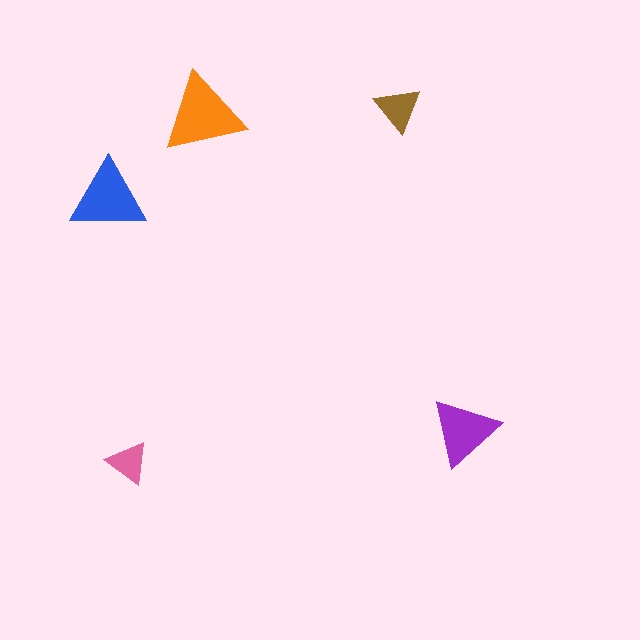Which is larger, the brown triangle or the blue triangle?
The blue one.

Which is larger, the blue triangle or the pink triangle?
The blue one.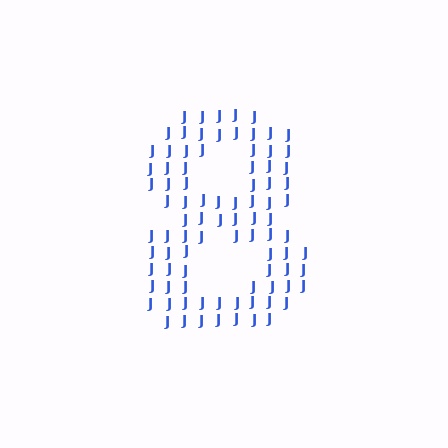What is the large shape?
The large shape is the digit 8.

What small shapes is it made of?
It is made of small letter J's.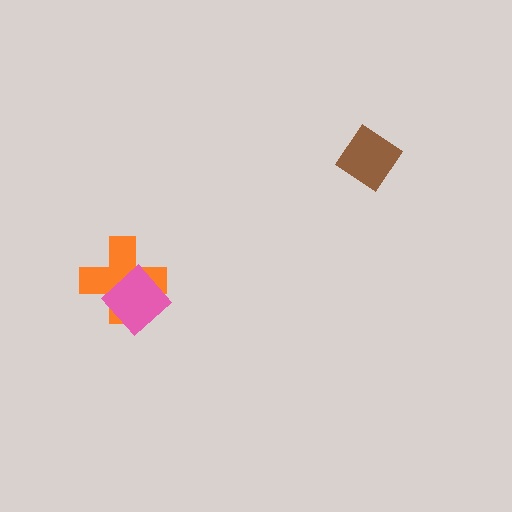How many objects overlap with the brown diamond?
0 objects overlap with the brown diamond.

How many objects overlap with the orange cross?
1 object overlaps with the orange cross.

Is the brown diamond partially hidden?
No, no other shape covers it.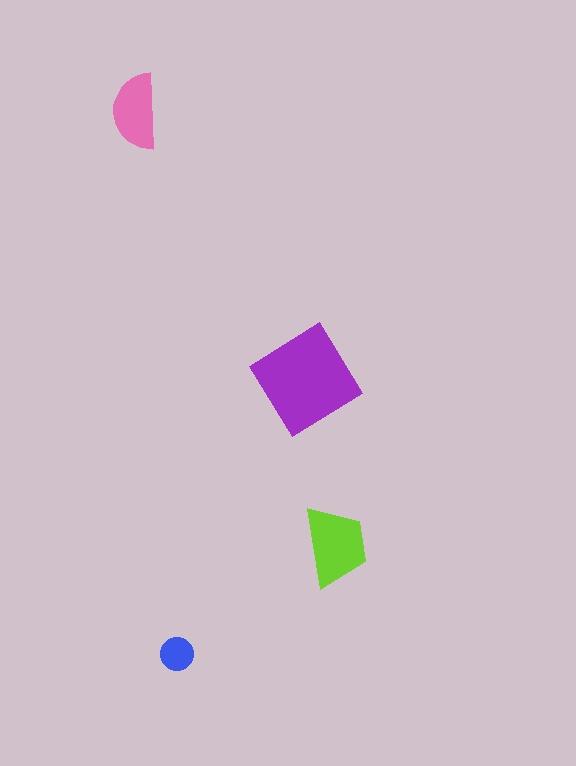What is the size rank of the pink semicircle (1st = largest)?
3rd.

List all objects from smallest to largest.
The blue circle, the pink semicircle, the lime trapezoid, the purple diamond.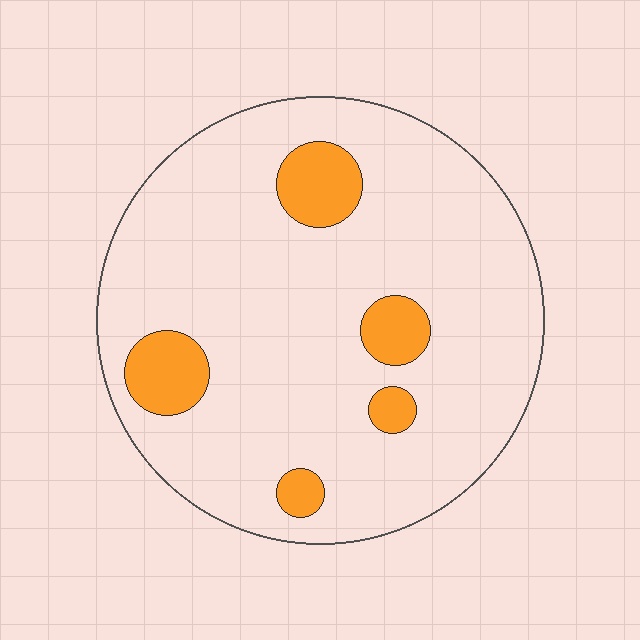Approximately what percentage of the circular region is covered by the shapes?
Approximately 10%.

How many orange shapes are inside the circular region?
5.